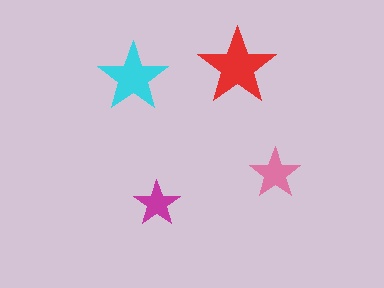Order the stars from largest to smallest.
the red one, the cyan one, the pink one, the magenta one.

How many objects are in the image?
There are 4 objects in the image.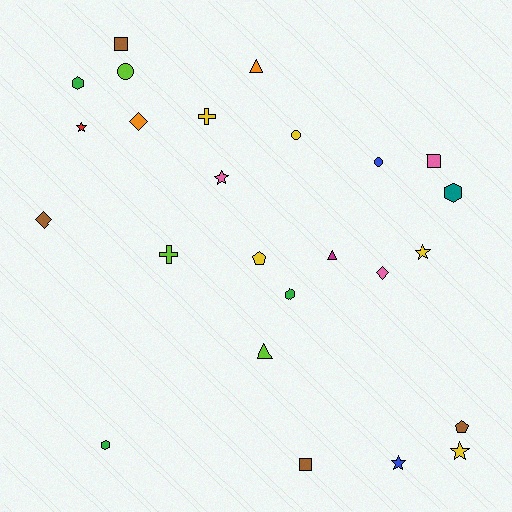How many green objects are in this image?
There are 3 green objects.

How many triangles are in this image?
There are 3 triangles.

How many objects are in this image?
There are 25 objects.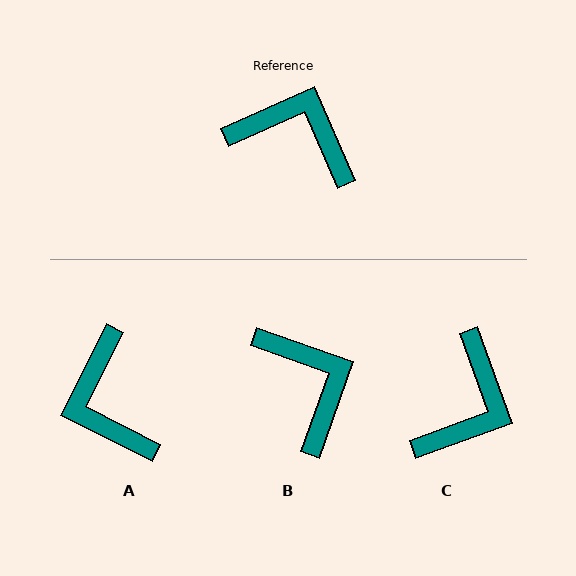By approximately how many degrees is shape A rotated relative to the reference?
Approximately 129 degrees counter-clockwise.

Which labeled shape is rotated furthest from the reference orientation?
A, about 129 degrees away.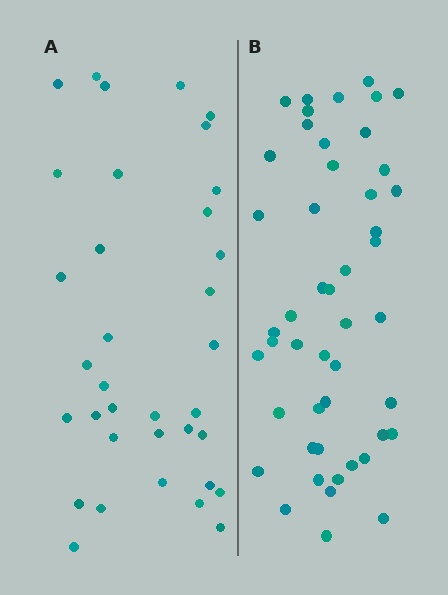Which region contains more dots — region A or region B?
Region B (the right region) has more dots.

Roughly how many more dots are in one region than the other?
Region B has approximately 15 more dots than region A.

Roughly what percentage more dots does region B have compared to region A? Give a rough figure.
About 35% more.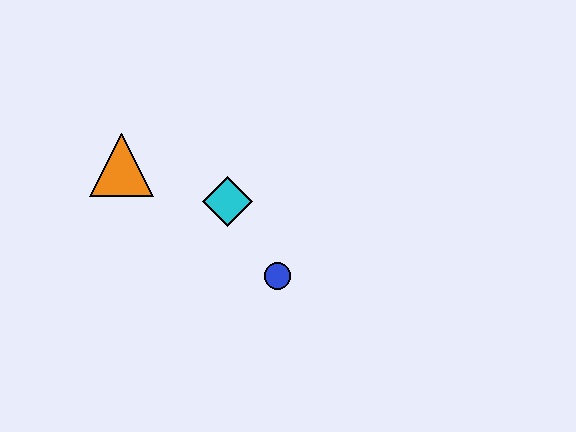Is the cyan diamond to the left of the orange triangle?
No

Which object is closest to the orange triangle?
The cyan diamond is closest to the orange triangle.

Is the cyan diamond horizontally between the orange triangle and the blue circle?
Yes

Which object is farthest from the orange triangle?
The blue circle is farthest from the orange triangle.